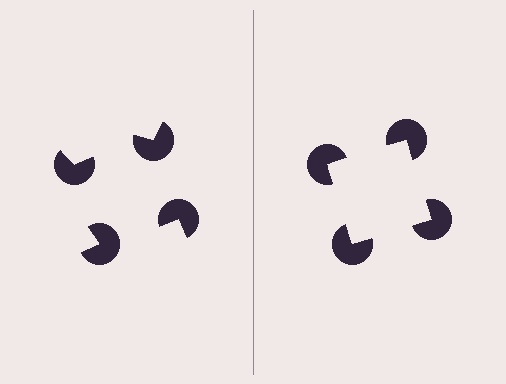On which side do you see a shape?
An illusory square appears on the right side. On the left side the wedge cuts are rotated, so no coherent shape forms.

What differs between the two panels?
The pac-man discs are positioned identically on both sides; only the wedge orientations differ. On the right they align to a square; on the left they are misaligned.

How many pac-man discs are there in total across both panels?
8 — 4 on each side.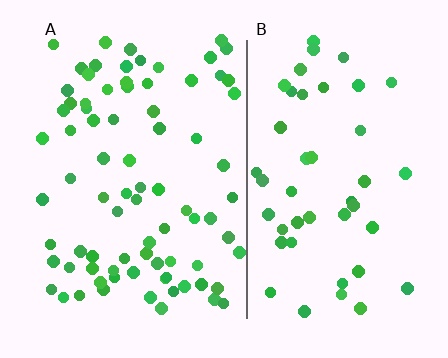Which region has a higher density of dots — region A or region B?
A (the left).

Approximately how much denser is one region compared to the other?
Approximately 1.7× — region A over region B.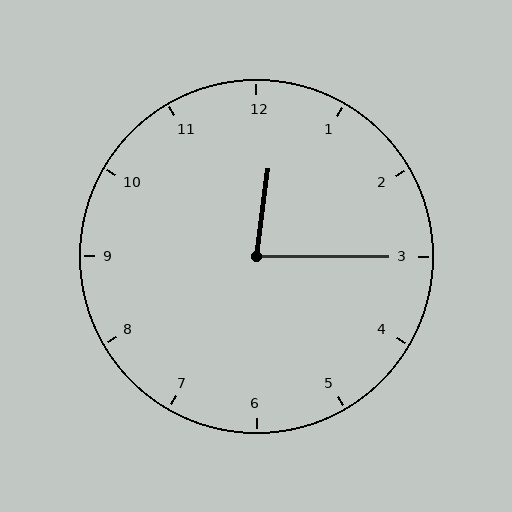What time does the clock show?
12:15.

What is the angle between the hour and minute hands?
Approximately 82 degrees.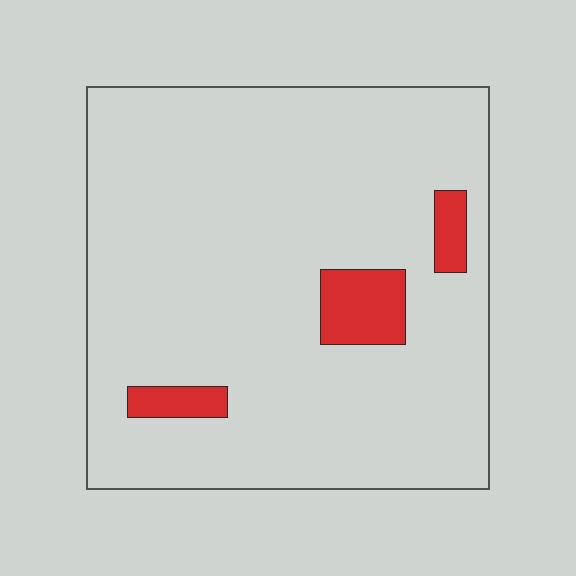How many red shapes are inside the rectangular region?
3.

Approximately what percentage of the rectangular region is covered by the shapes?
Approximately 10%.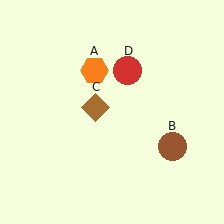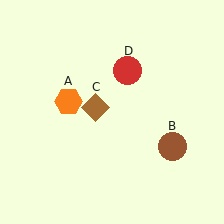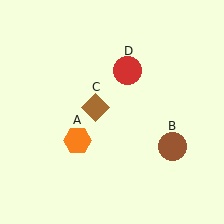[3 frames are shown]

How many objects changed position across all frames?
1 object changed position: orange hexagon (object A).